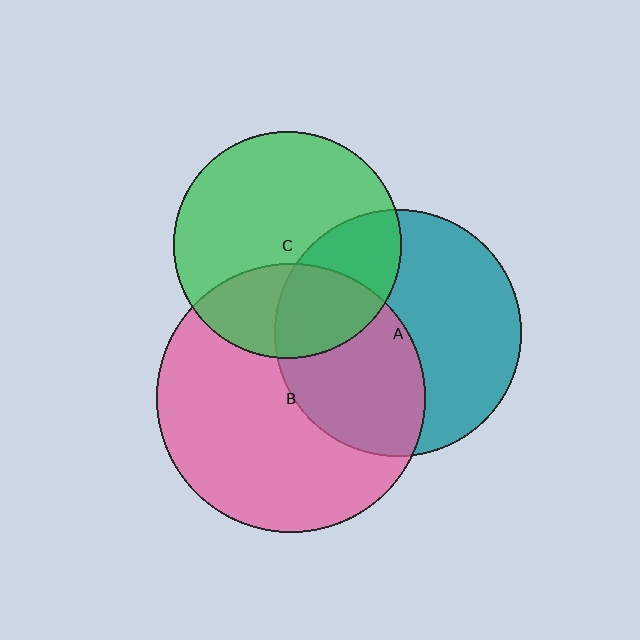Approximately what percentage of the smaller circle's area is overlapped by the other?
Approximately 30%.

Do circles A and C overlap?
Yes.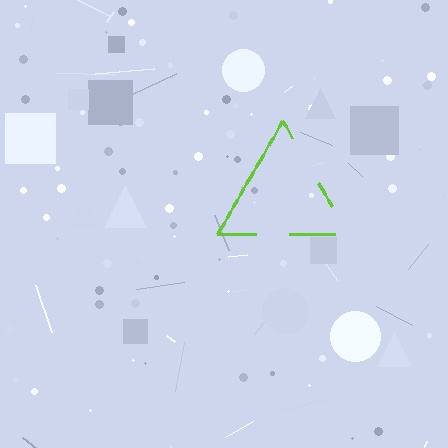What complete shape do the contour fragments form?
The contour fragments form a triangle.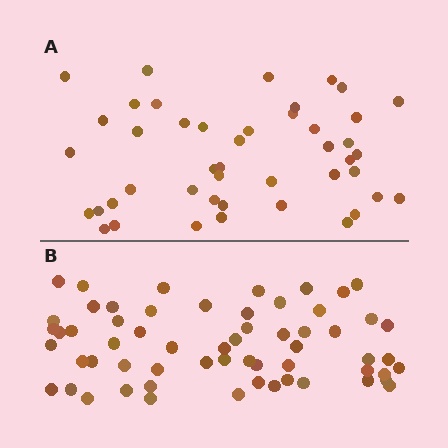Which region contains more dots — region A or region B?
Region B (the bottom region) has more dots.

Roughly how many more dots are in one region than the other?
Region B has approximately 15 more dots than region A.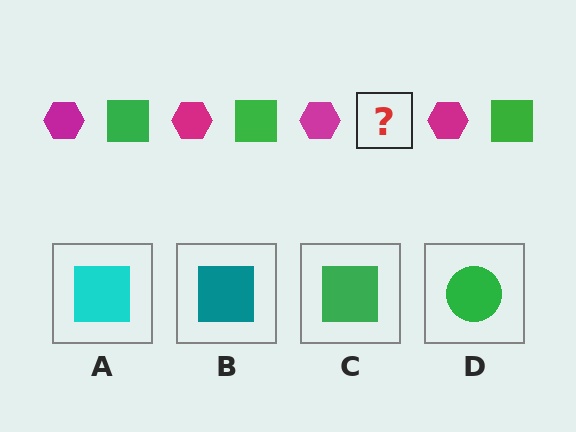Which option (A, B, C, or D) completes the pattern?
C.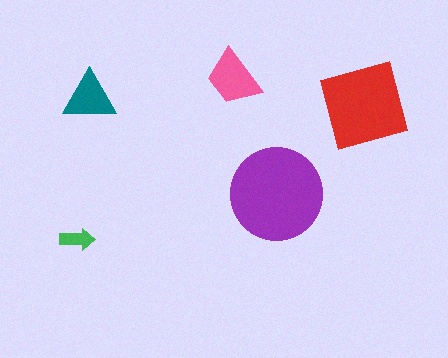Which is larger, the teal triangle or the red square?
The red square.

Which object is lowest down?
The green arrow is bottommost.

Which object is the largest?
The purple circle.